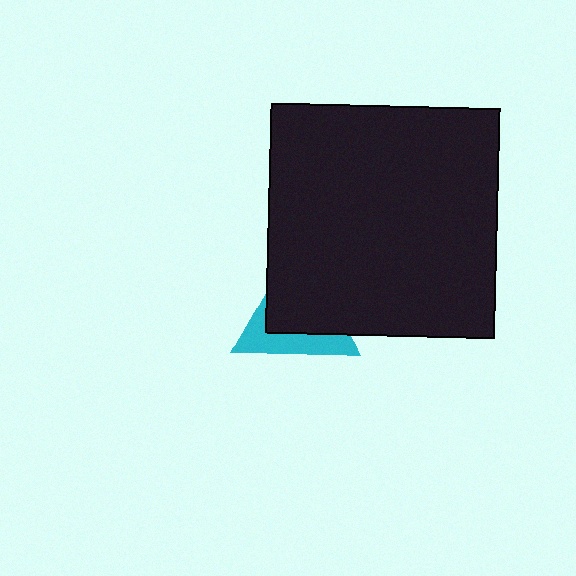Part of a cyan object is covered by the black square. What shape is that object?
It is a triangle.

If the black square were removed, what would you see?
You would see the complete cyan triangle.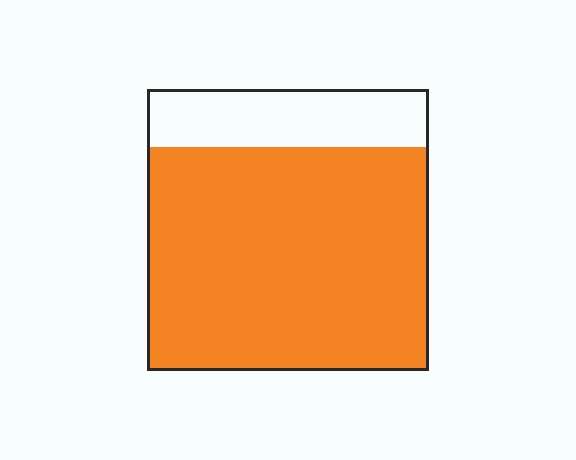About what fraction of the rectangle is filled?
About four fifths (4/5).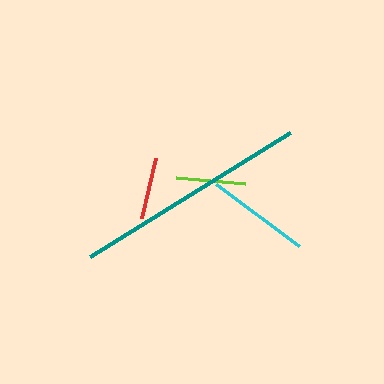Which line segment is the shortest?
The red line is the shortest at approximately 62 pixels.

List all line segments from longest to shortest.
From longest to shortest: teal, cyan, lime, red.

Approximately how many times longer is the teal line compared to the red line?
The teal line is approximately 3.8 times the length of the red line.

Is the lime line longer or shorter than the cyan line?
The cyan line is longer than the lime line.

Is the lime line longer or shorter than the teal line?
The teal line is longer than the lime line.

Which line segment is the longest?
The teal line is the longest at approximately 235 pixels.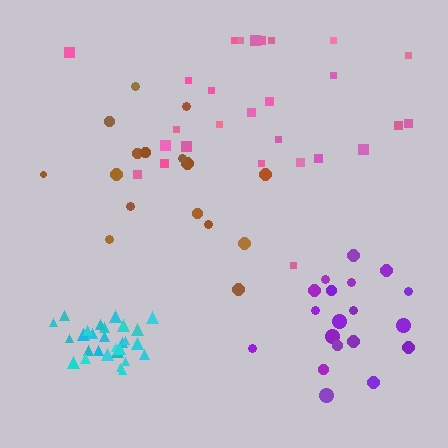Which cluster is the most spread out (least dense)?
Pink.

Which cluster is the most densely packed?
Cyan.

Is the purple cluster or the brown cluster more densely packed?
Purple.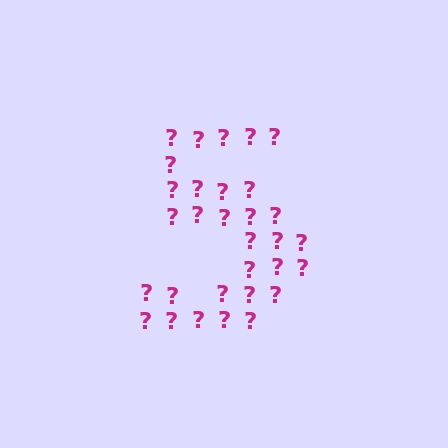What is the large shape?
The large shape is the digit 5.